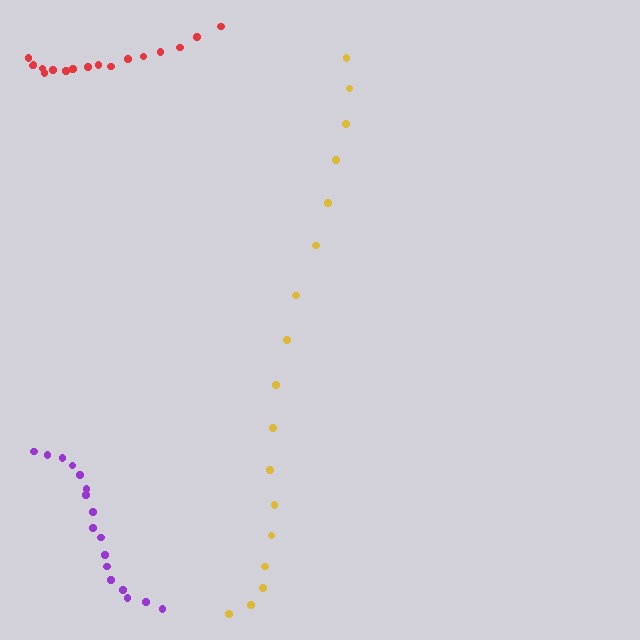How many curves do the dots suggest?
There are 3 distinct paths.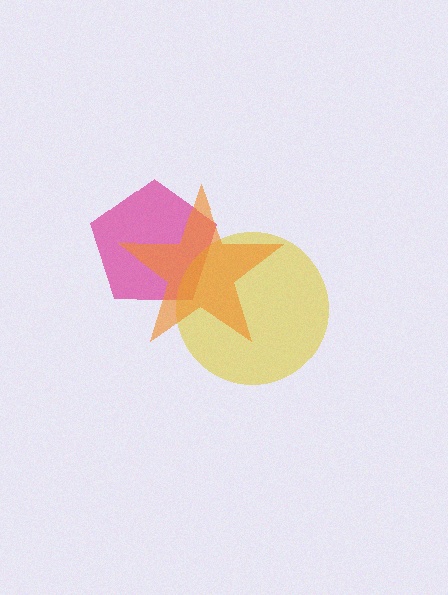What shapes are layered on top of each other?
The layered shapes are: a magenta pentagon, a yellow circle, an orange star.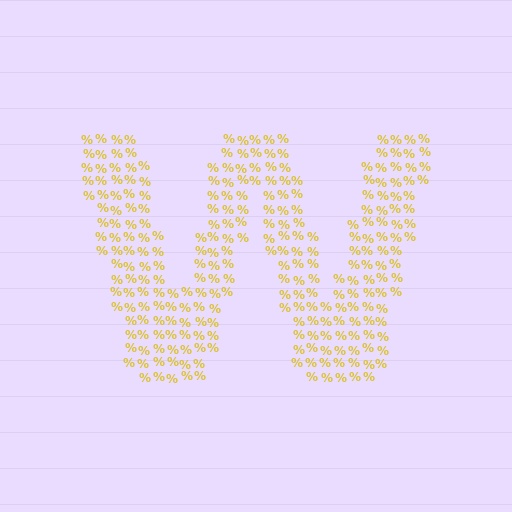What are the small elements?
The small elements are percent signs.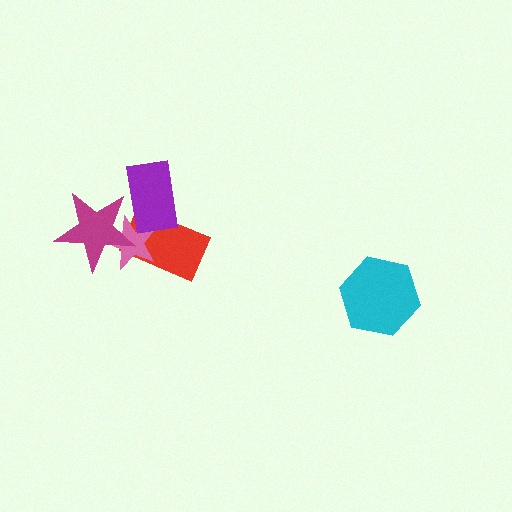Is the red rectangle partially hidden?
Yes, it is partially covered by another shape.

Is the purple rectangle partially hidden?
Yes, it is partially covered by another shape.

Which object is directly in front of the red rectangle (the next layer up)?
The pink star is directly in front of the red rectangle.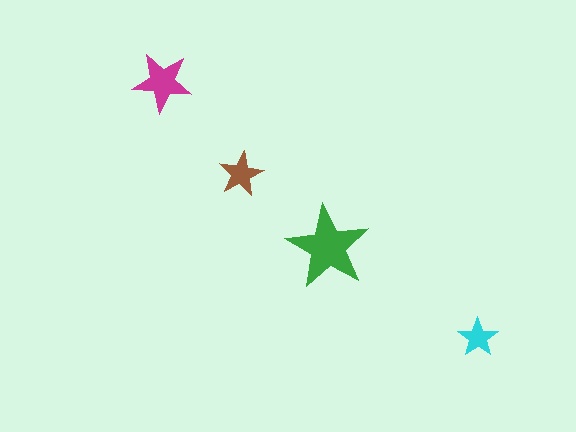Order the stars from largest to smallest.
the green one, the magenta one, the brown one, the cyan one.